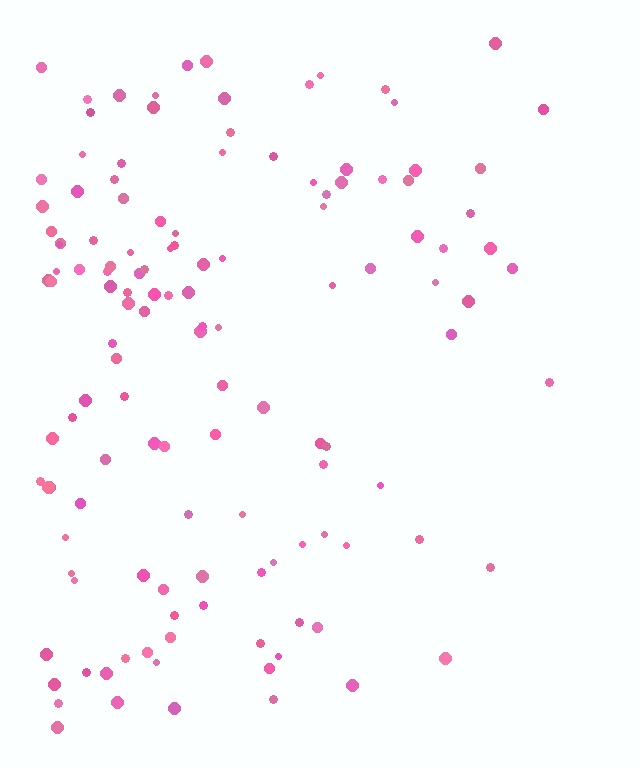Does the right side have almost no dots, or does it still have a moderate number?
Still a moderate number, just noticeably fewer than the left.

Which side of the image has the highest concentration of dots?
The left.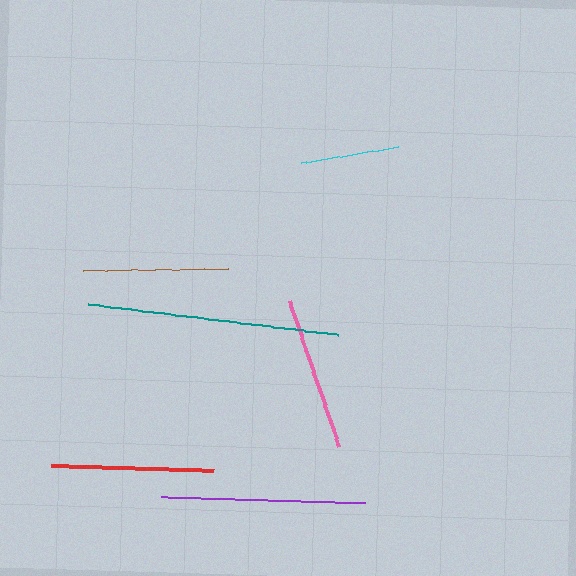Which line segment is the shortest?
The cyan line is the shortest at approximately 99 pixels.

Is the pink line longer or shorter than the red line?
The red line is longer than the pink line.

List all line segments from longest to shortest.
From longest to shortest: teal, purple, red, pink, brown, cyan.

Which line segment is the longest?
The teal line is the longest at approximately 251 pixels.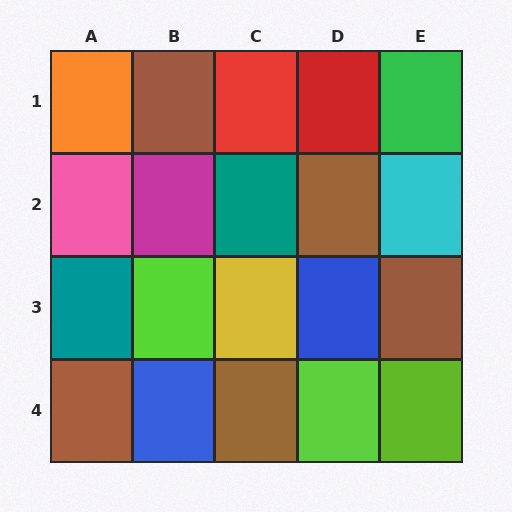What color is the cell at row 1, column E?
Green.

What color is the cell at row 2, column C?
Teal.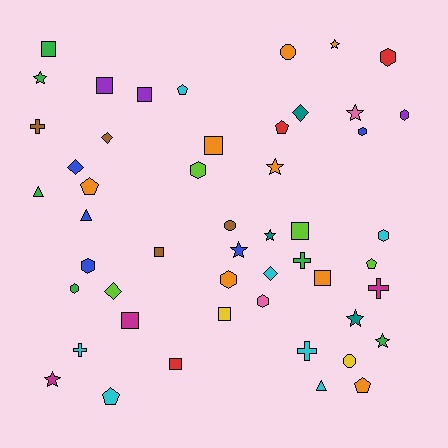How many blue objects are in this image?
There are 5 blue objects.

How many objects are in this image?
There are 50 objects.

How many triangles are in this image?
There are 3 triangles.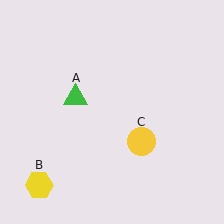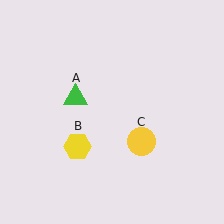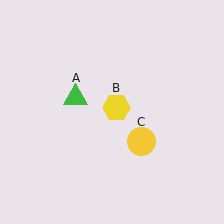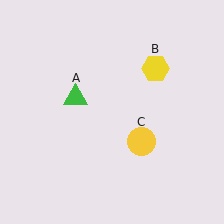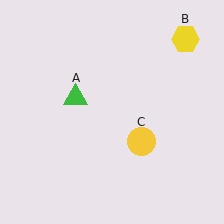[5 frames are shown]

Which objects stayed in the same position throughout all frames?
Green triangle (object A) and yellow circle (object C) remained stationary.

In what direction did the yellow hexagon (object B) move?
The yellow hexagon (object B) moved up and to the right.